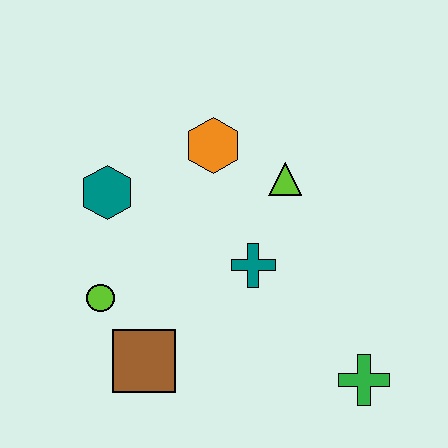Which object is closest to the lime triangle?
The orange hexagon is closest to the lime triangle.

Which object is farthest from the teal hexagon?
The green cross is farthest from the teal hexagon.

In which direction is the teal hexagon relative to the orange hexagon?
The teal hexagon is to the left of the orange hexagon.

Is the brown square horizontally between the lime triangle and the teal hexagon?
Yes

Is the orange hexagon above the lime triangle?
Yes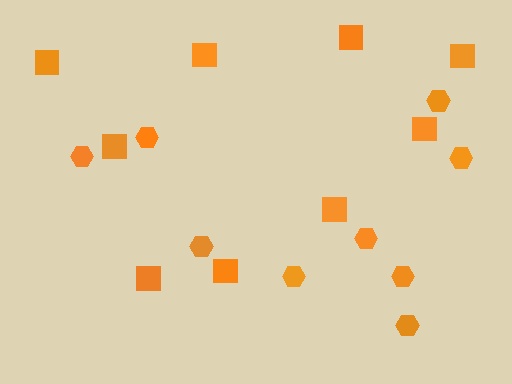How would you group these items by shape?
There are 2 groups: one group of squares (9) and one group of hexagons (9).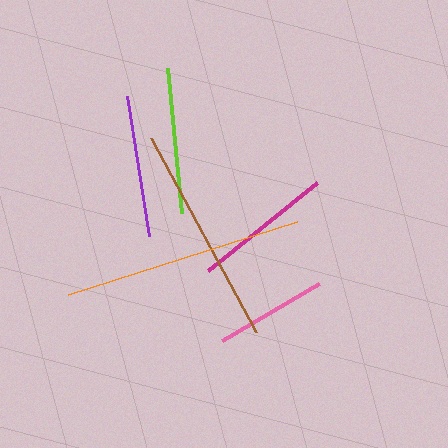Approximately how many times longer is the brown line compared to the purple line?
The brown line is approximately 1.6 times the length of the purple line.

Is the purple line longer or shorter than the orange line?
The orange line is longer than the purple line.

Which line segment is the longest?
The orange line is the longest at approximately 240 pixels.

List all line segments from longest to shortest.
From longest to shortest: orange, brown, lime, purple, magenta, pink.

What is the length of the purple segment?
The purple segment is approximately 142 pixels long.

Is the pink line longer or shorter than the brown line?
The brown line is longer than the pink line.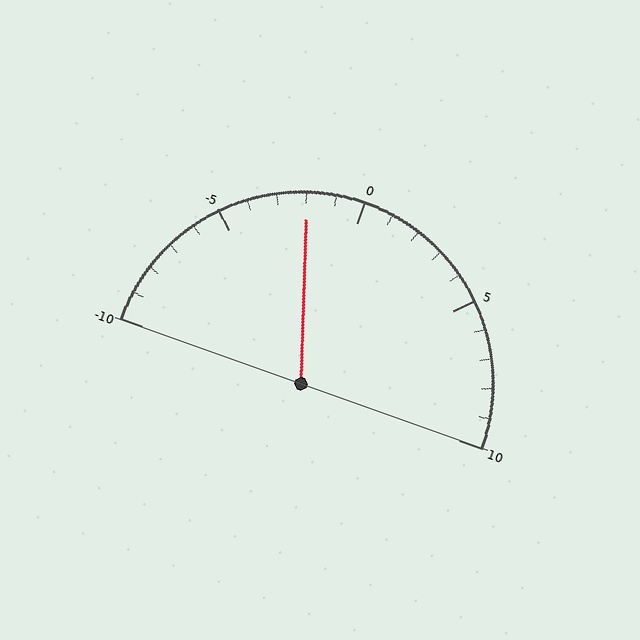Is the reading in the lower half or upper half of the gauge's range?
The reading is in the lower half of the range (-10 to 10).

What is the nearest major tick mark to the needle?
The nearest major tick mark is 0.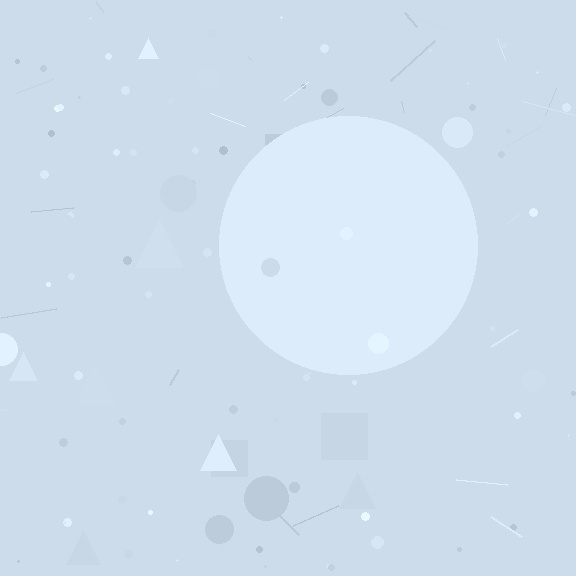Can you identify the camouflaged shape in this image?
The camouflaged shape is a circle.